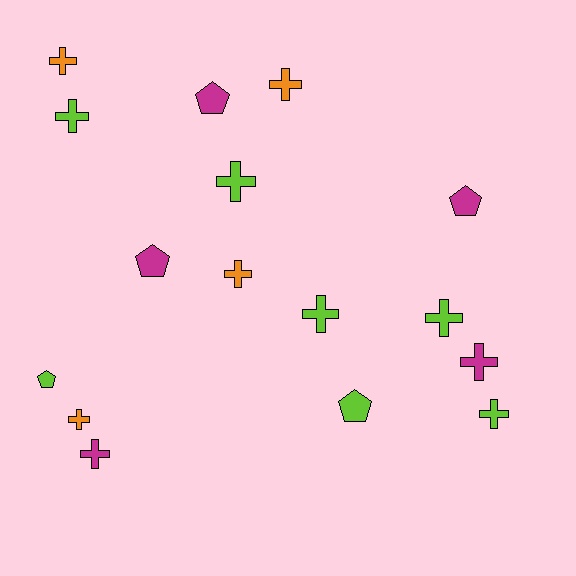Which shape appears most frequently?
Cross, with 11 objects.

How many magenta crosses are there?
There are 2 magenta crosses.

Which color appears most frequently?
Lime, with 7 objects.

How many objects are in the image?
There are 16 objects.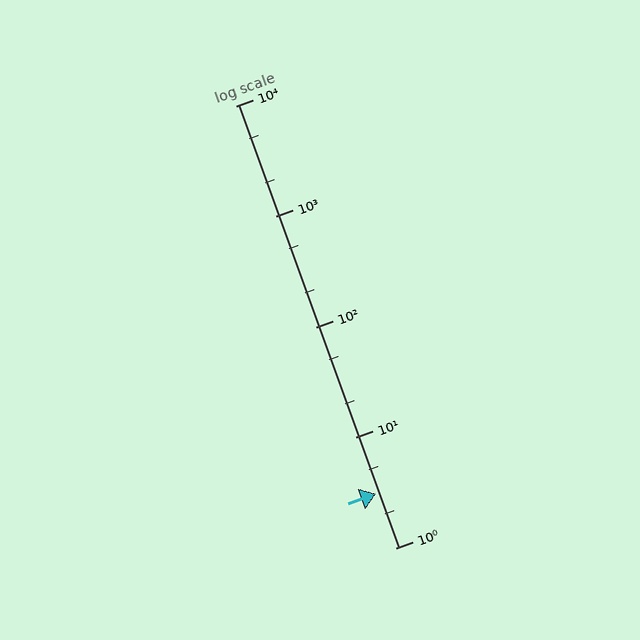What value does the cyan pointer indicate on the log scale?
The pointer indicates approximately 3.1.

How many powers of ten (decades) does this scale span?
The scale spans 4 decades, from 1 to 10000.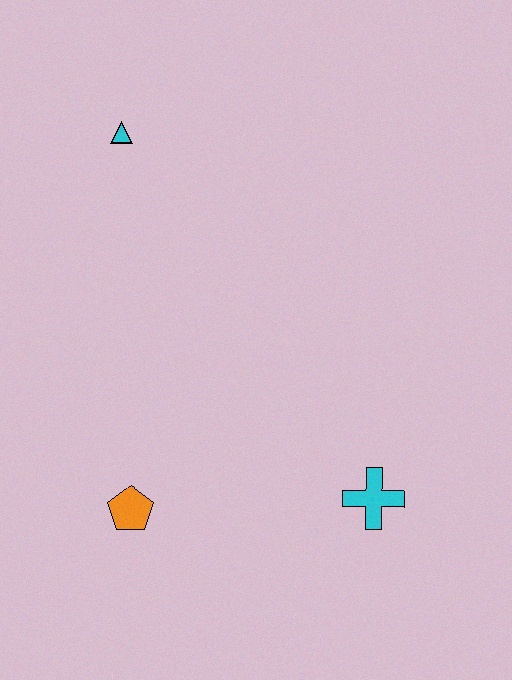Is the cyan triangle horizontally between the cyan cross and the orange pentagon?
No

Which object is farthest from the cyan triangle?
The cyan cross is farthest from the cyan triangle.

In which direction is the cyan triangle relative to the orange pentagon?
The cyan triangle is above the orange pentagon.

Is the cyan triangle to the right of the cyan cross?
No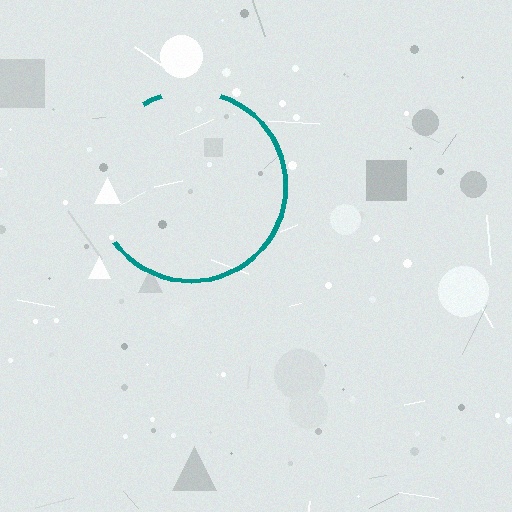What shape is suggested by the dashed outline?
The dashed outline suggests a circle.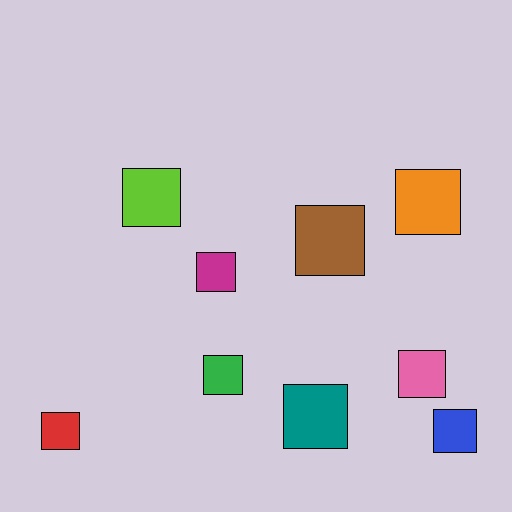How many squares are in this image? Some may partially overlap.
There are 9 squares.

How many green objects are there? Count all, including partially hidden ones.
There is 1 green object.